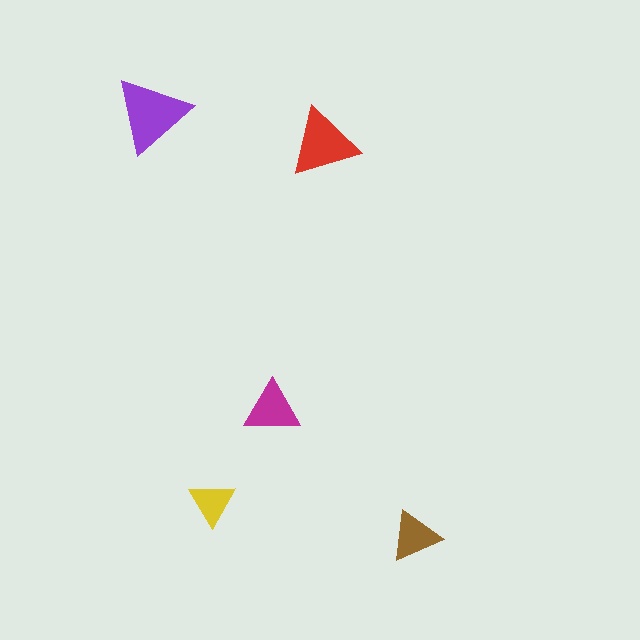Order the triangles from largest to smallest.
the purple one, the red one, the magenta one, the brown one, the yellow one.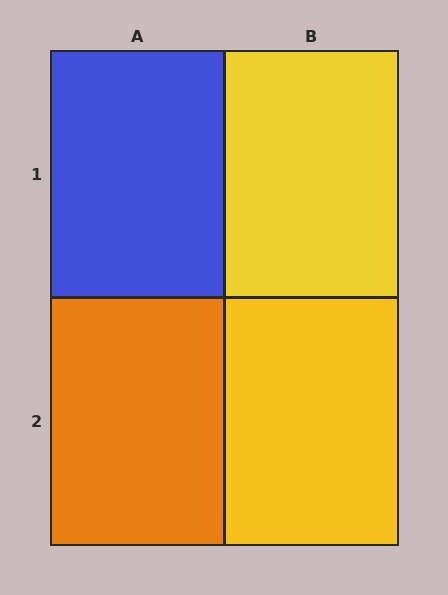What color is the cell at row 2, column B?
Yellow.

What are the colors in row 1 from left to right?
Blue, yellow.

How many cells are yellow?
2 cells are yellow.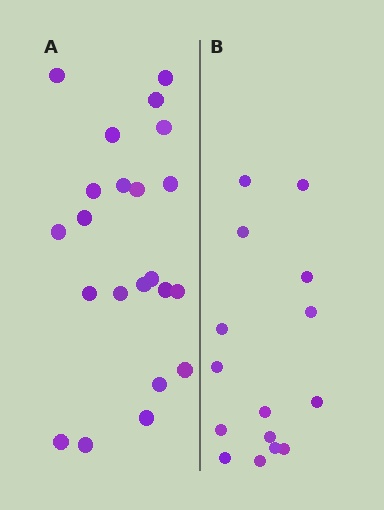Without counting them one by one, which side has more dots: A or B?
Region A (the left region) has more dots.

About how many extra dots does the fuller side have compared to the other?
Region A has roughly 8 or so more dots than region B.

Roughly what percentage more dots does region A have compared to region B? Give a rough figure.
About 45% more.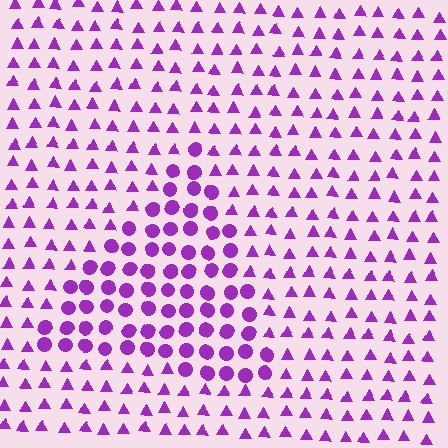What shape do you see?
I see a triangle.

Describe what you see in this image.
The image is filled with small purple elements arranged in a uniform grid. A triangle-shaped region contains circles, while the surrounding area contains triangles. The boundary is defined purely by the change in element shape.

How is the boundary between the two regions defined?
The boundary is defined by a change in element shape: circles inside vs. triangles outside. All elements share the same color and spacing.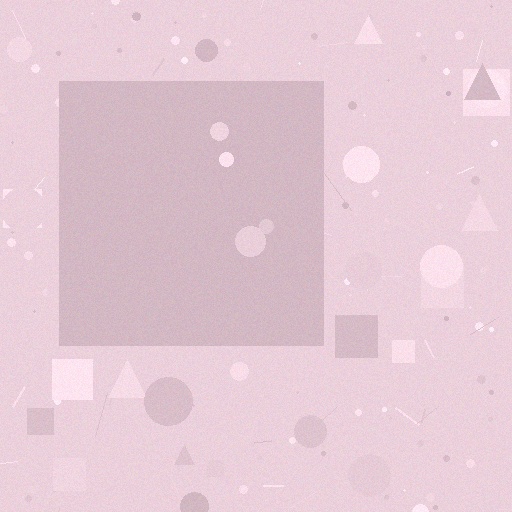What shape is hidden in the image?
A square is hidden in the image.